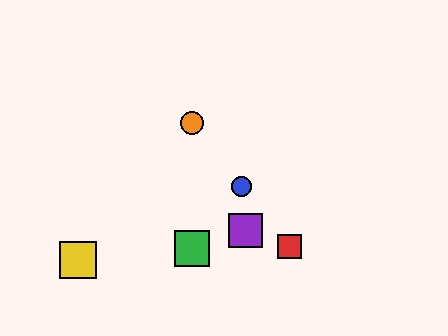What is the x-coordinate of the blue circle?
The blue circle is at x≈242.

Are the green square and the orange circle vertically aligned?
Yes, both are at x≈192.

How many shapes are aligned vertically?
2 shapes (the green square, the orange circle) are aligned vertically.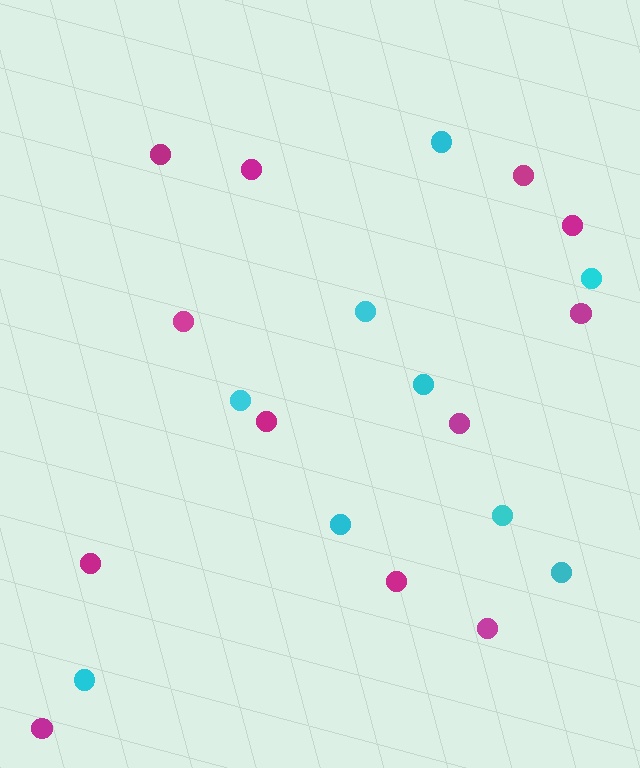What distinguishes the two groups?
There are 2 groups: one group of magenta circles (12) and one group of cyan circles (9).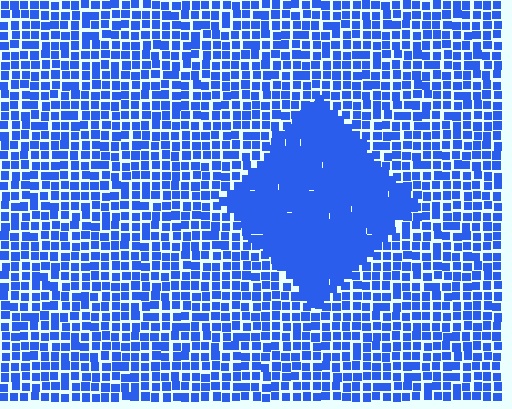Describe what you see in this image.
The image contains small blue elements arranged at two different densities. A diamond-shaped region is visible where the elements are more densely packed than the surrounding area.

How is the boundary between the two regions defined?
The boundary is defined by a change in element density (approximately 1.9x ratio). All elements are the same color, size, and shape.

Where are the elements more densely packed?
The elements are more densely packed inside the diamond boundary.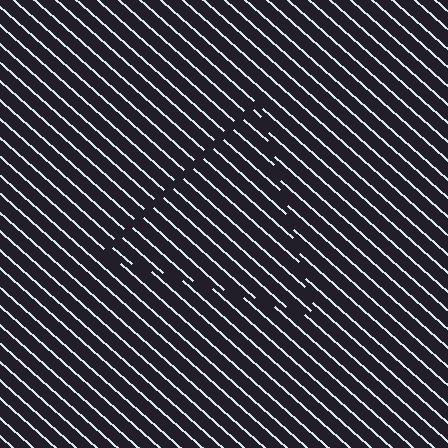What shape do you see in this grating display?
An illusory triangle. The interior of the shape contains the same grating, shifted by half a period — the contour is defined by the phase discontinuity where line-ends from the inner and outer gratings abut.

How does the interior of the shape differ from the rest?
The interior of the shape contains the same grating, shifted by half a period — the contour is defined by the phase discontinuity where line-ends from the inner and outer gratings abut.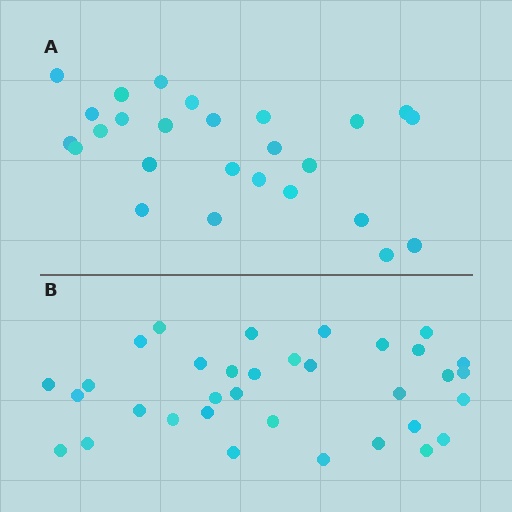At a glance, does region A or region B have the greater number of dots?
Region B (the bottom region) has more dots.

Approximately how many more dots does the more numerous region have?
Region B has roughly 8 or so more dots than region A.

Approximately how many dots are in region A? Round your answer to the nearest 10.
About 30 dots. (The exact count is 26, which rounds to 30.)